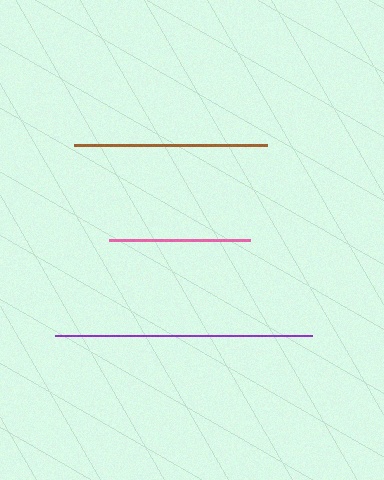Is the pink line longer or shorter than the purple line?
The purple line is longer than the pink line.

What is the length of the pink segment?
The pink segment is approximately 141 pixels long.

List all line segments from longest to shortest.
From longest to shortest: purple, brown, pink.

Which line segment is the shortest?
The pink line is the shortest at approximately 141 pixels.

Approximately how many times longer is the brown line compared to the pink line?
The brown line is approximately 1.4 times the length of the pink line.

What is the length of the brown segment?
The brown segment is approximately 193 pixels long.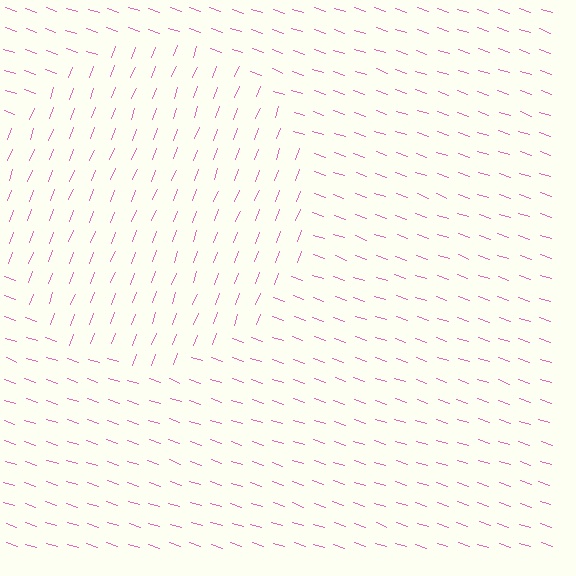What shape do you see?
I see a circle.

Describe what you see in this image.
The image is filled with small pink line segments. A circle region in the image has lines oriented differently from the surrounding lines, creating a visible texture boundary.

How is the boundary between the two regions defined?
The boundary is defined purely by a change in line orientation (approximately 88 degrees difference). All lines are the same color and thickness.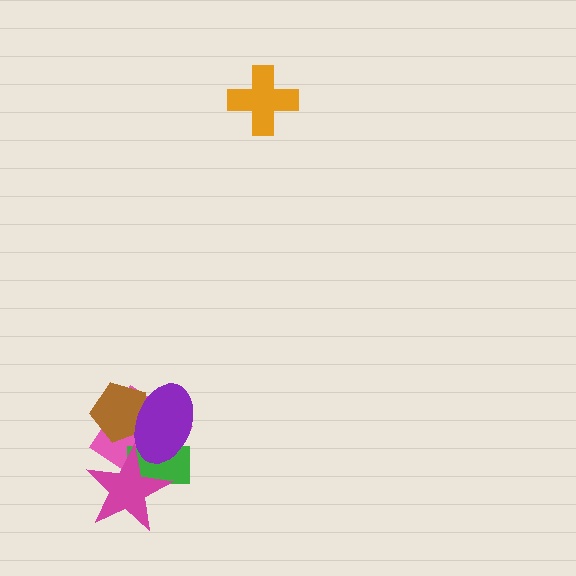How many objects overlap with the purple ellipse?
4 objects overlap with the purple ellipse.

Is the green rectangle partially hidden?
Yes, it is partially covered by another shape.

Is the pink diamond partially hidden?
Yes, it is partially covered by another shape.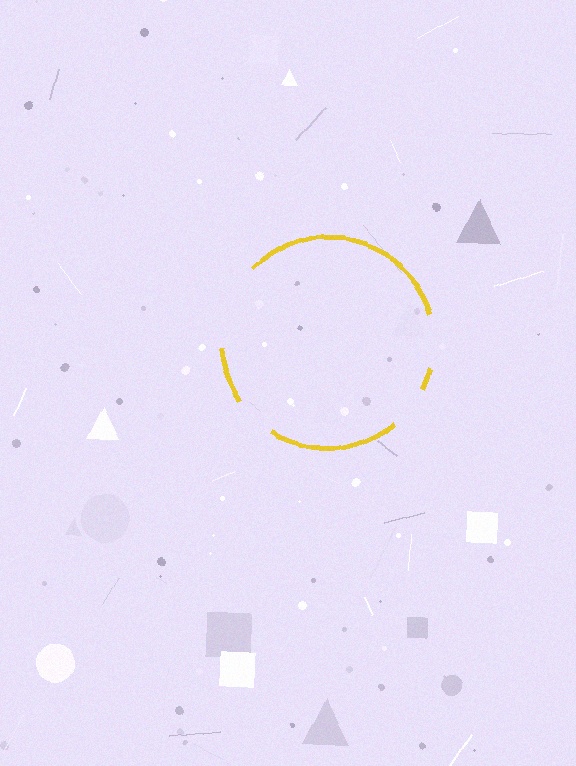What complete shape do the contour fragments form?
The contour fragments form a circle.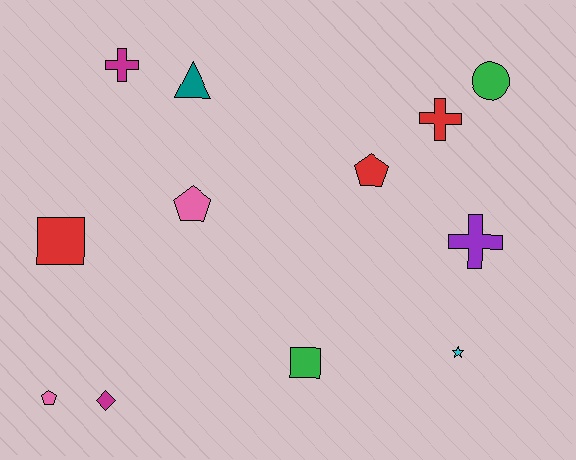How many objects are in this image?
There are 12 objects.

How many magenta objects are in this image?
There are 2 magenta objects.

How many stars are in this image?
There is 1 star.